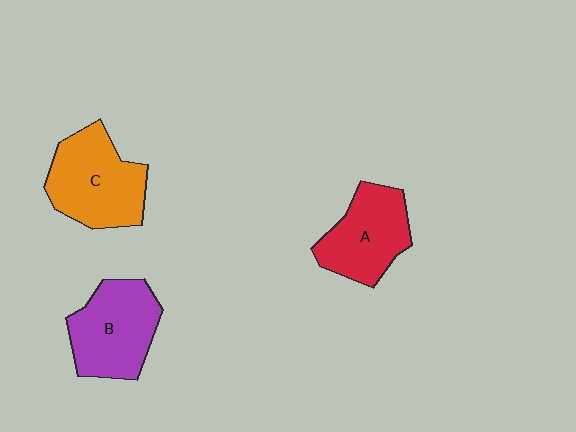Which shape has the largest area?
Shape C (orange).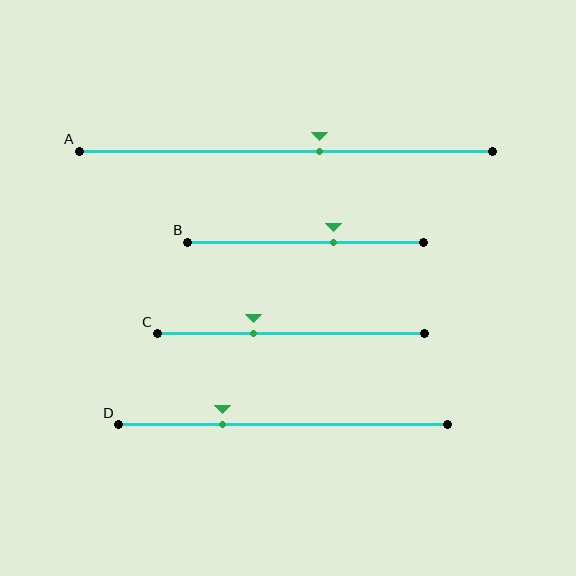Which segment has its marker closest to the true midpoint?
Segment A has its marker closest to the true midpoint.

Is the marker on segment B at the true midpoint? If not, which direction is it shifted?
No, the marker on segment B is shifted to the right by about 12% of the segment length.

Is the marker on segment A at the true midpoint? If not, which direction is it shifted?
No, the marker on segment A is shifted to the right by about 8% of the segment length.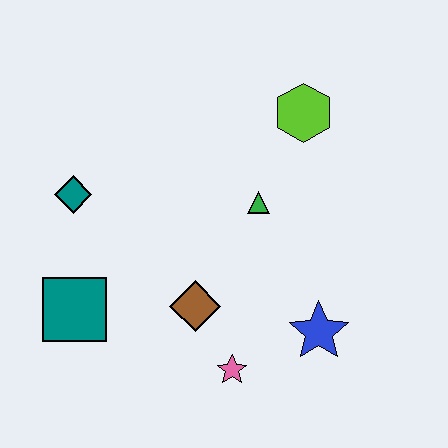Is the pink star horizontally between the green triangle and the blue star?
No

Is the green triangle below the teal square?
No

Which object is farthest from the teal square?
The lime hexagon is farthest from the teal square.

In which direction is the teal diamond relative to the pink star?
The teal diamond is above the pink star.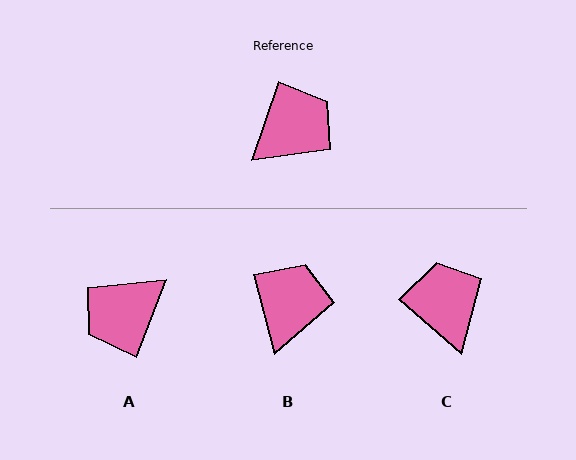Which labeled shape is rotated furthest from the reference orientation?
A, about 177 degrees away.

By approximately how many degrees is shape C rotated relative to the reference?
Approximately 67 degrees counter-clockwise.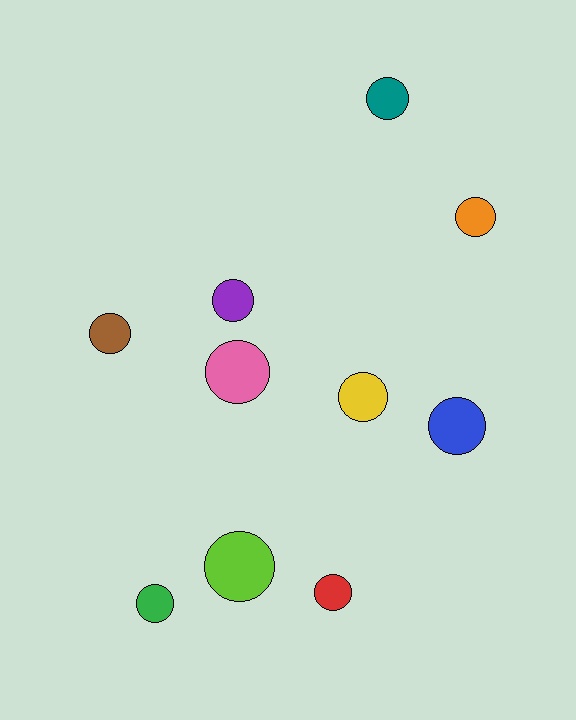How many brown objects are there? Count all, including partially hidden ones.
There is 1 brown object.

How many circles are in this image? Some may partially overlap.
There are 10 circles.